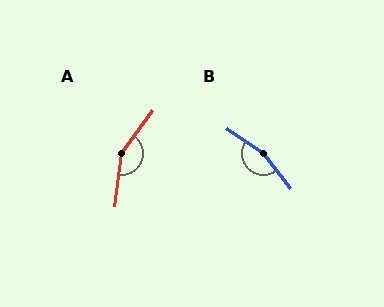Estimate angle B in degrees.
Approximately 163 degrees.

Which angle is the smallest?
A, at approximately 150 degrees.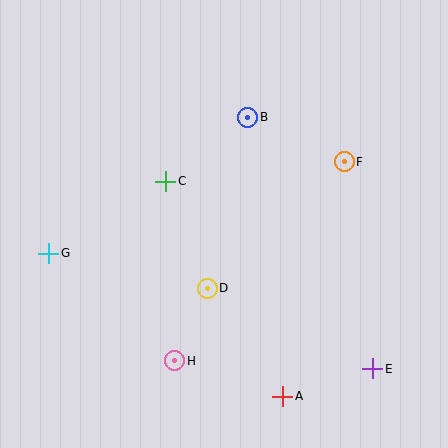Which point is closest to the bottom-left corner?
Point H is closest to the bottom-left corner.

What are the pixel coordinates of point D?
Point D is at (207, 288).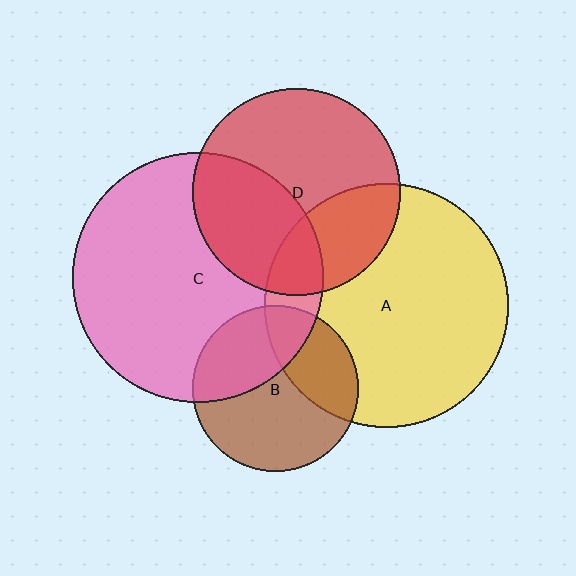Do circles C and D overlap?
Yes.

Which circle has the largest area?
Circle C (pink).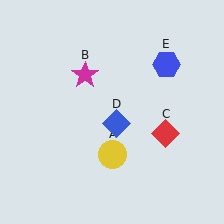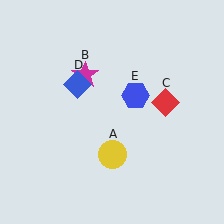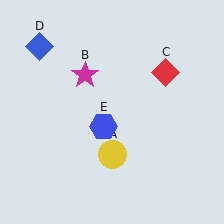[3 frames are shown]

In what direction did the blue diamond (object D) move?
The blue diamond (object D) moved up and to the left.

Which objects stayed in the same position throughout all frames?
Yellow circle (object A) and magenta star (object B) remained stationary.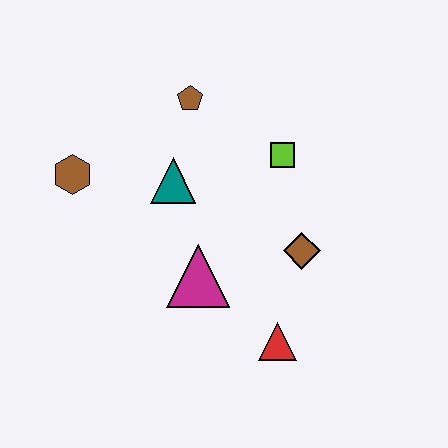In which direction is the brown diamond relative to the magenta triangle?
The brown diamond is to the right of the magenta triangle.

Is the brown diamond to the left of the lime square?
No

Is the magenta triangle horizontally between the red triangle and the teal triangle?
Yes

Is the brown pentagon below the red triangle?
No